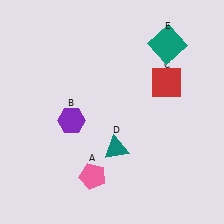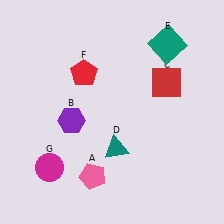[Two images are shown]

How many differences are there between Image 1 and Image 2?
There are 2 differences between the two images.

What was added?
A red pentagon (F), a magenta circle (G) were added in Image 2.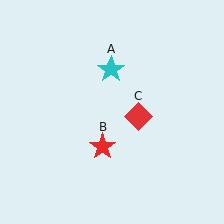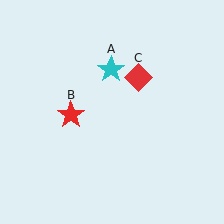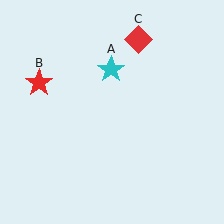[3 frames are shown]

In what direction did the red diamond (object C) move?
The red diamond (object C) moved up.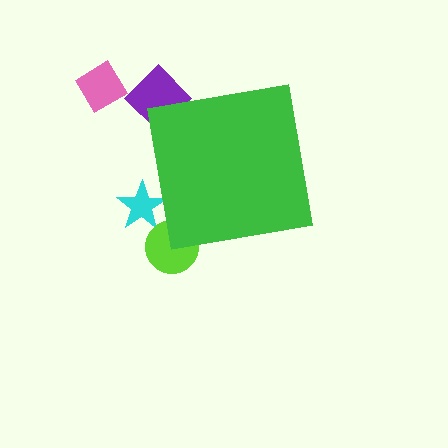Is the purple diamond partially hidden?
Yes, the purple diamond is partially hidden behind the green square.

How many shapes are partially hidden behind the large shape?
3 shapes are partially hidden.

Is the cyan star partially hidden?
Yes, the cyan star is partially hidden behind the green square.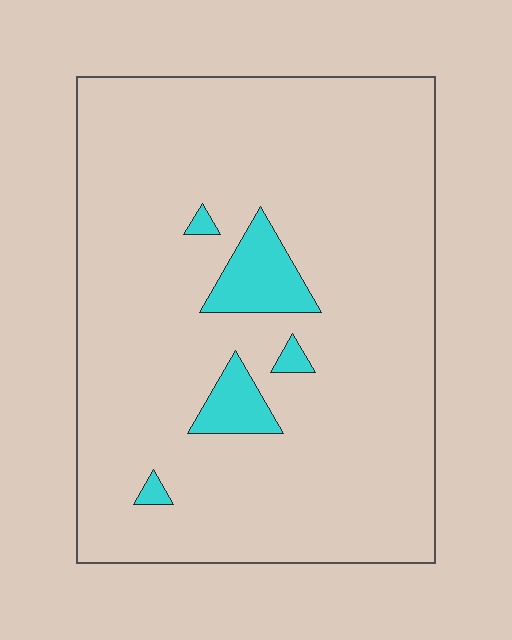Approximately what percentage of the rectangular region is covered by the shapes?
Approximately 5%.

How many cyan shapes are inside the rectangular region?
5.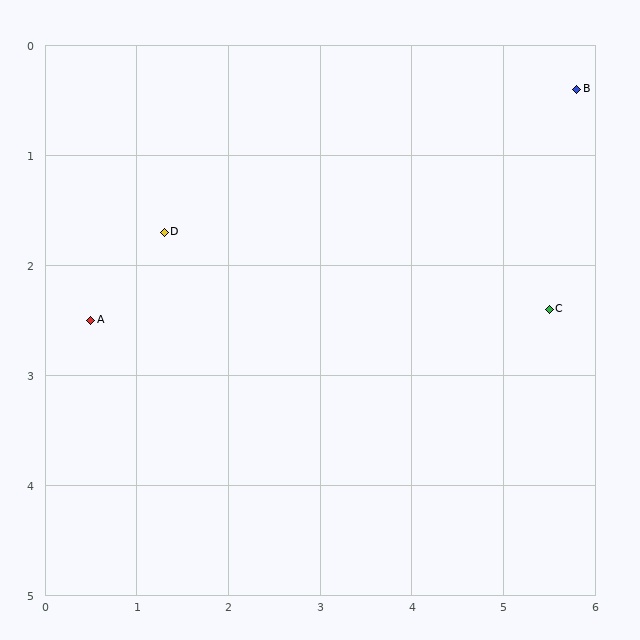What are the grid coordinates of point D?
Point D is at approximately (1.3, 1.7).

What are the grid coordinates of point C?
Point C is at approximately (5.5, 2.4).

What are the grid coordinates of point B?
Point B is at approximately (5.8, 0.4).